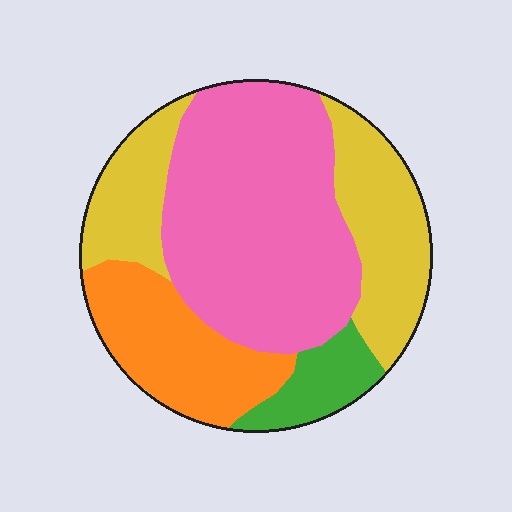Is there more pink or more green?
Pink.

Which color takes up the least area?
Green, at roughly 10%.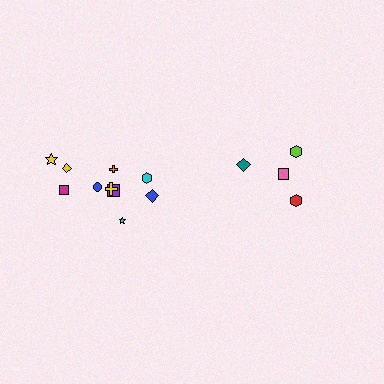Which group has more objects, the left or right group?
The left group.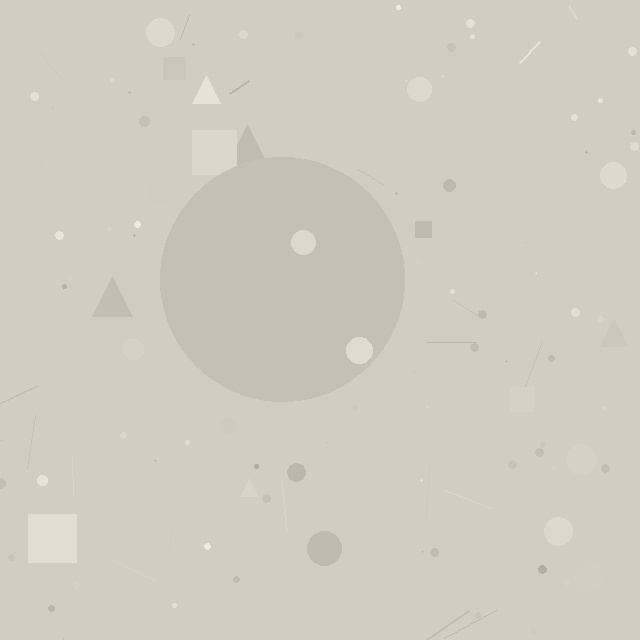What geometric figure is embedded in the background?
A circle is embedded in the background.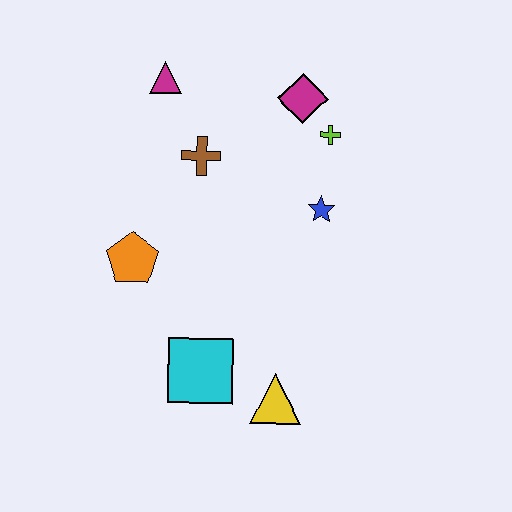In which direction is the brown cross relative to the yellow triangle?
The brown cross is above the yellow triangle.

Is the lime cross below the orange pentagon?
No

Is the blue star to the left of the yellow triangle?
No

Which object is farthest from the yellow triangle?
The magenta triangle is farthest from the yellow triangle.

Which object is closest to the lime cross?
The magenta diamond is closest to the lime cross.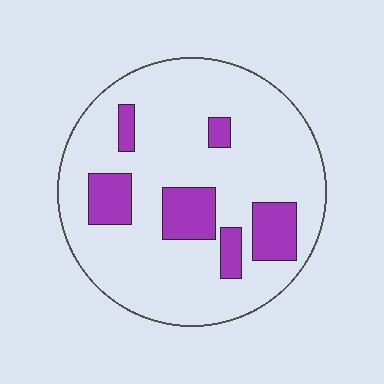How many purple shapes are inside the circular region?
6.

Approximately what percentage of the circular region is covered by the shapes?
Approximately 20%.